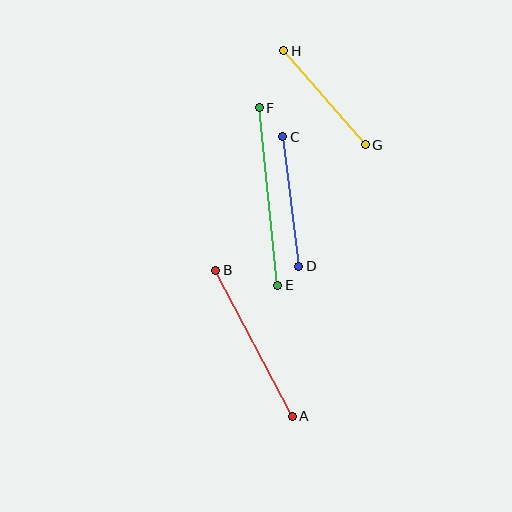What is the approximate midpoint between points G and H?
The midpoint is at approximately (325, 98) pixels.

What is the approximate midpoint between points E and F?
The midpoint is at approximately (268, 197) pixels.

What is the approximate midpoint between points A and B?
The midpoint is at approximately (254, 343) pixels.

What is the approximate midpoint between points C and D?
The midpoint is at approximately (291, 201) pixels.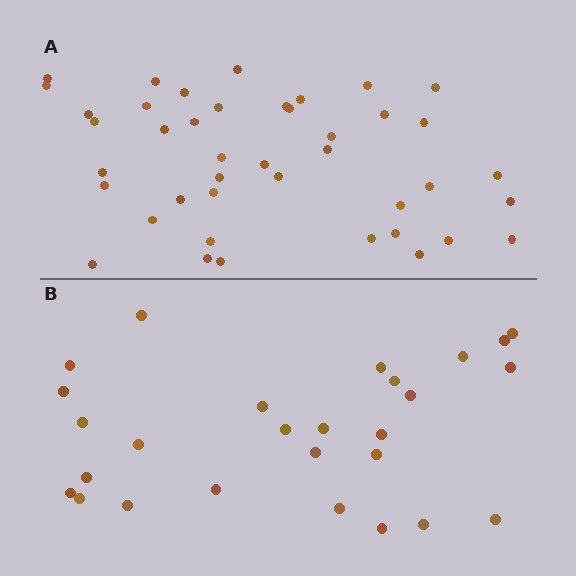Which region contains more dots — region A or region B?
Region A (the top region) has more dots.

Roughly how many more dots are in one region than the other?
Region A has approximately 15 more dots than region B.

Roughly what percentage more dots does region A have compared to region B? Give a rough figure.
About 55% more.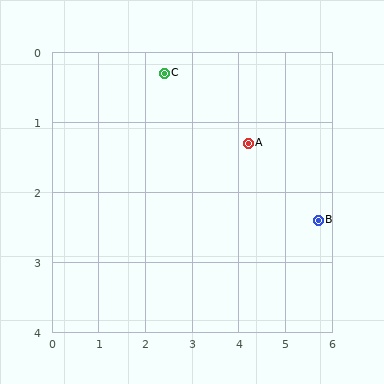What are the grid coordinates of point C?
Point C is at approximately (2.4, 0.3).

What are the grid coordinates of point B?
Point B is at approximately (5.7, 2.4).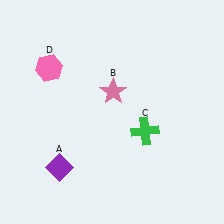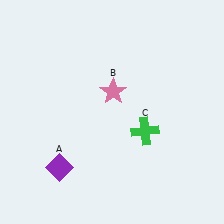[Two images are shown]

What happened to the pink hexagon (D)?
The pink hexagon (D) was removed in Image 2. It was in the top-left area of Image 1.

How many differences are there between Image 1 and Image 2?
There is 1 difference between the two images.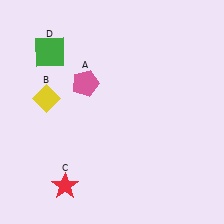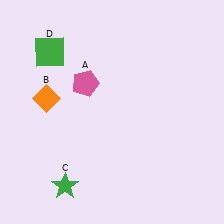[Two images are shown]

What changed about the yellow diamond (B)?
In Image 1, B is yellow. In Image 2, it changed to orange.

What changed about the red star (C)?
In Image 1, C is red. In Image 2, it changed to green.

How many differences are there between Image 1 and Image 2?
There are 2 differences between the two images.